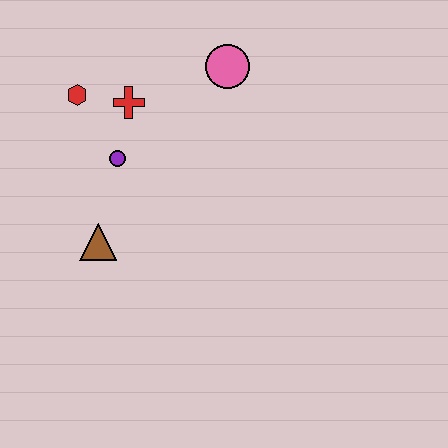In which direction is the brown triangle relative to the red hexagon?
The brown triangle is below the red hexagon.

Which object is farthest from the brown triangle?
The pink circle is farthest from the brown triangle.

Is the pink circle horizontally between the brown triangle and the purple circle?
No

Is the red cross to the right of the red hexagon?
Yes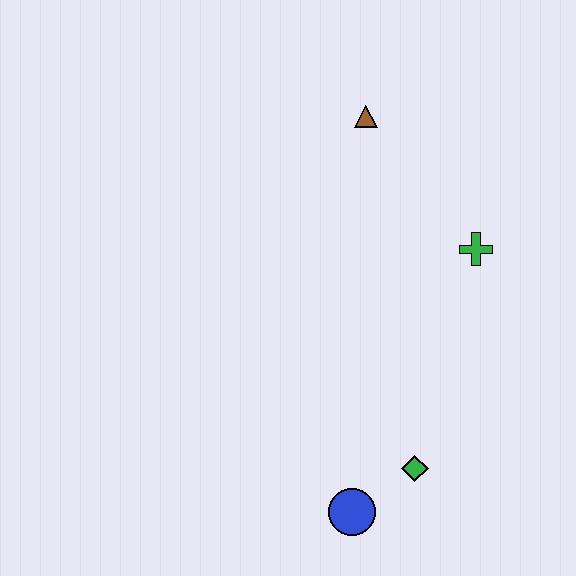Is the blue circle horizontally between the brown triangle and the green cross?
No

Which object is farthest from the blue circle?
The brown triangle is farthest from the blue circle.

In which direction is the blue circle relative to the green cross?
The blue circle is below the green cross.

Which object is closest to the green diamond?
The blue circle is closest to the green diamond.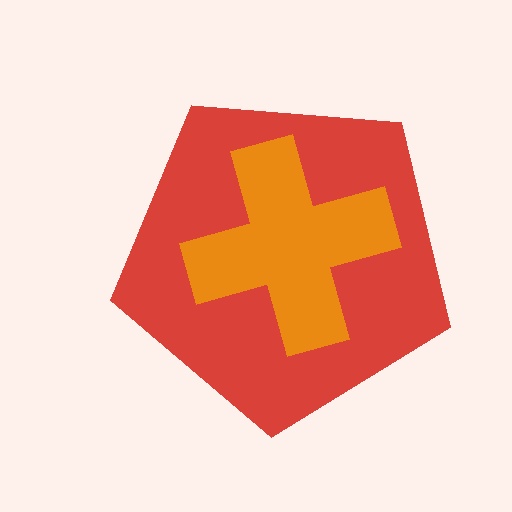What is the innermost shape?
The orange cross.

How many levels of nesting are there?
2.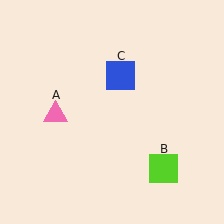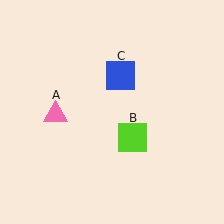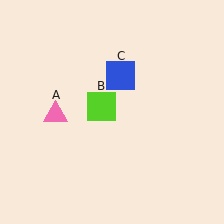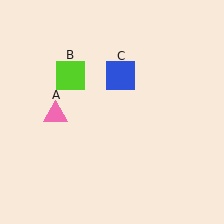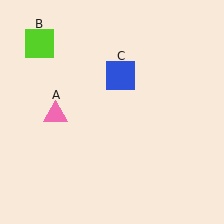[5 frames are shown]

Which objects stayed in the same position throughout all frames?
Pink triangle (object A) and blue square (object C) remained stationary.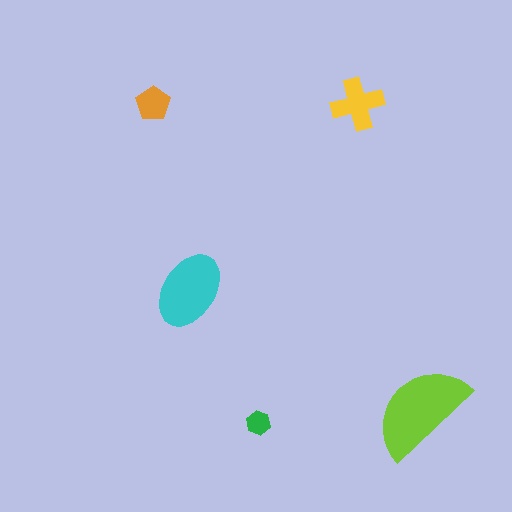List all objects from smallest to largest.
The green hexagon, the orange pentagon, the yellow cross, the cyan ellipse, the lime semicircle.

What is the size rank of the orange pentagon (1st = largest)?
4th.